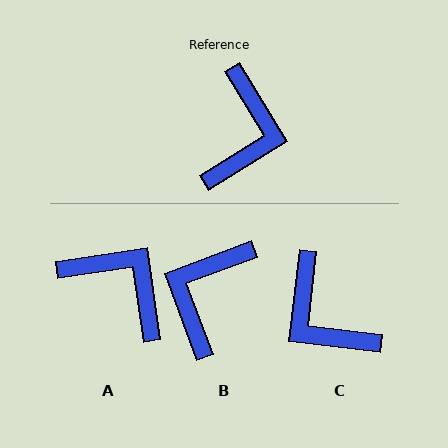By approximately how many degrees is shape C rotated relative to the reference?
Approximately 128 degrees clockwise.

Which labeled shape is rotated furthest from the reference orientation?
B, about 169 degrees away.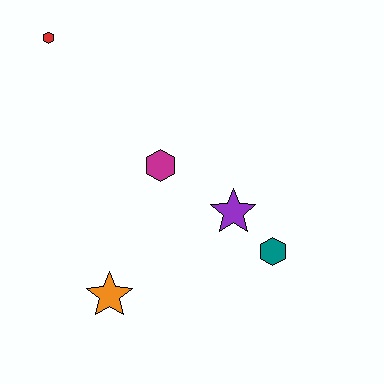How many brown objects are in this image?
There are no brown objects.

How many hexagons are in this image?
There are 3 hexagons.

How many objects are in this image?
There are 5 objects.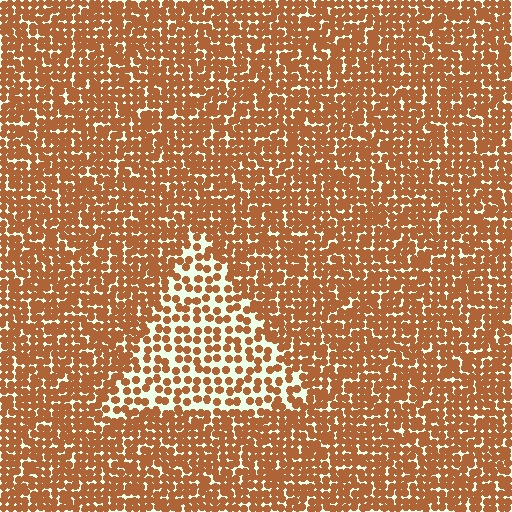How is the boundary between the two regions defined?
The boundary is defined by a change in element density (approximately 1.9x ratio). All elements are the same color, size, and shape.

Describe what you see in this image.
The image contains small brown elements arranged at two different densities. A triangle-shaped region is visible where the elements are less densely packed than the surrounding area.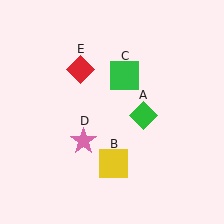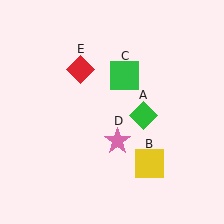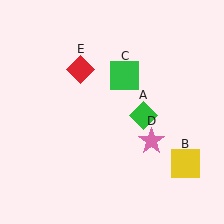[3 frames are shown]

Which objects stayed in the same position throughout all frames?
Green diamond (object A) and green square (object C) and red diamond (object E) remained stationary.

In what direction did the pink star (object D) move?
The pink star (object D) moved right.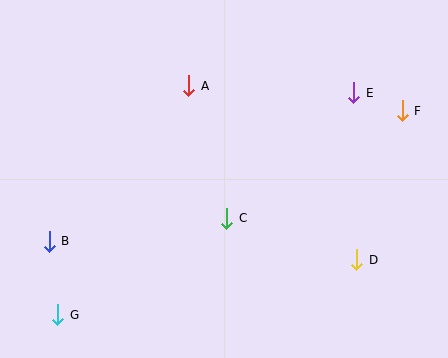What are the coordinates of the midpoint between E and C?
The midpoint between E and C is at (290, 156).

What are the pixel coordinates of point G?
Point G is at (58, 314).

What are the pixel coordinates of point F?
Point F is at (402, 111).